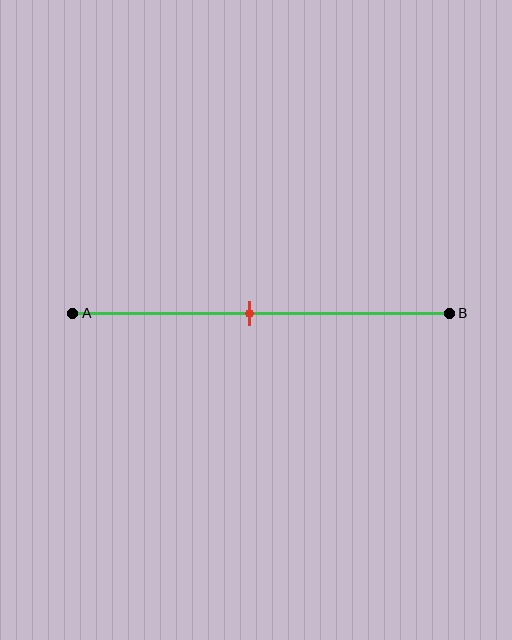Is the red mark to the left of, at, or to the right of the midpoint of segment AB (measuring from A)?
The red mark is to the left of the midpoint of segment AB.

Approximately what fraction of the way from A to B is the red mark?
The red mark is approximately 45% of the way from A to B.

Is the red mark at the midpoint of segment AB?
No, the mark is at about 45% from A, not at the 50% midpoint.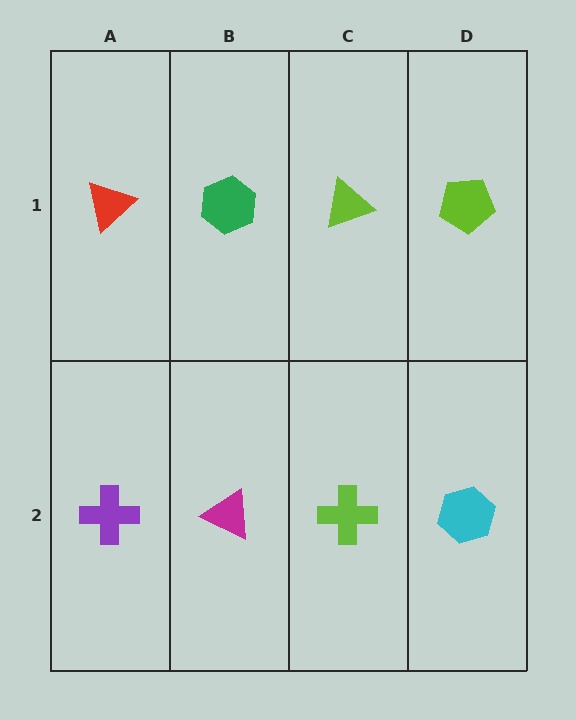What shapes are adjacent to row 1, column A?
A purple cross (row 2, column A), a green hexagon (row 1, column B).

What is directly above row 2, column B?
A green hexagon.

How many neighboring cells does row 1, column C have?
3.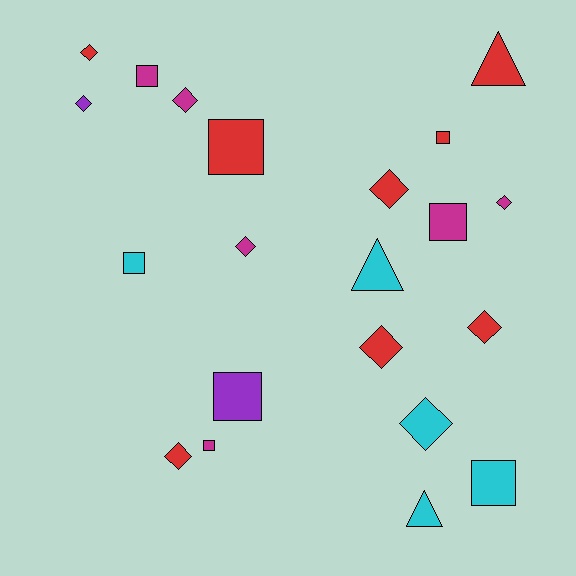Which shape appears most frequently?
Diamond, with 10 objects.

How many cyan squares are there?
There are 2 cyan squares.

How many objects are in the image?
There are 21 objects.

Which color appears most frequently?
Red, with 8 objects.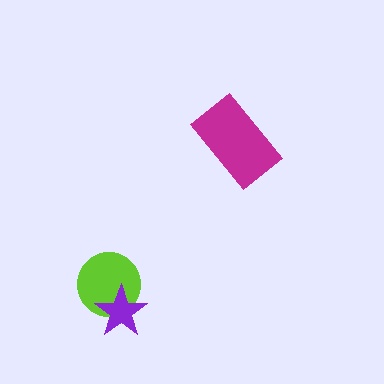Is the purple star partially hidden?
No, no other shape covers it.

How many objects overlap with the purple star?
1 object overlaps with the purple star.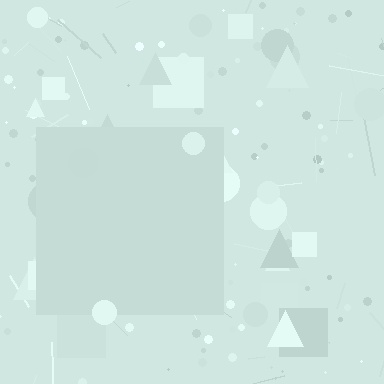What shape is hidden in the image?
A square is hidden in the image.